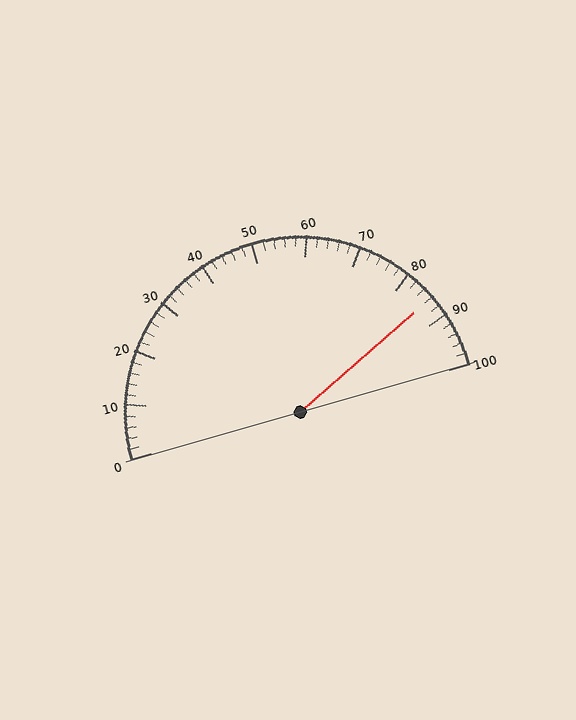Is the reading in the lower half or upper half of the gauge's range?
The reading is in the upper half of the range (0 to 100).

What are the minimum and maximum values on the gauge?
The gauge ranges from 0 to 100.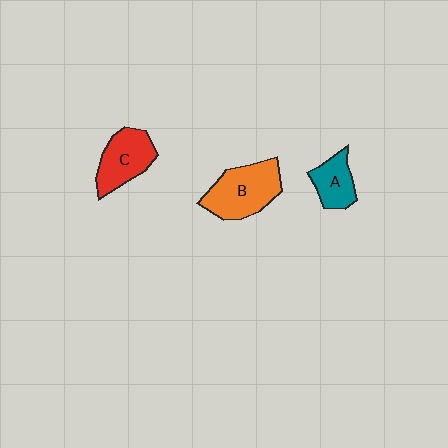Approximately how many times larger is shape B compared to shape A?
Approximately 1.8 times.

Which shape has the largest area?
Shape B (orange).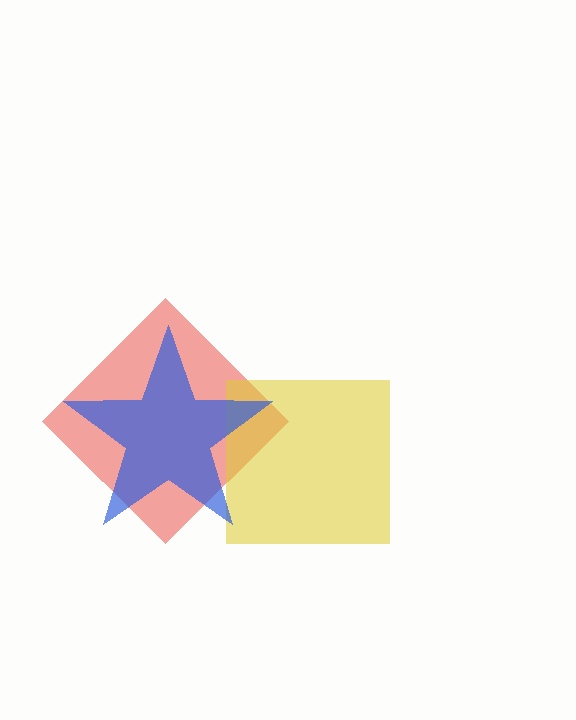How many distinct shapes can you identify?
There are 3 distinct shapes: a red diamond, a yellow square, a blue star.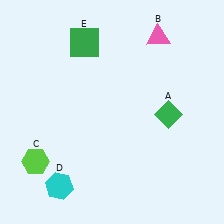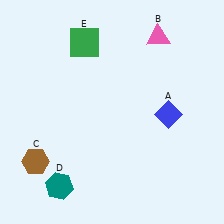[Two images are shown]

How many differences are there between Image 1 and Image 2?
There are 3 differences between the two images.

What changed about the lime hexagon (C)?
In Image 1, C is lime. In Image 2, it changed to brown.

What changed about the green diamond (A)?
In Image 1, A is green. In Image 2, it changed to blue.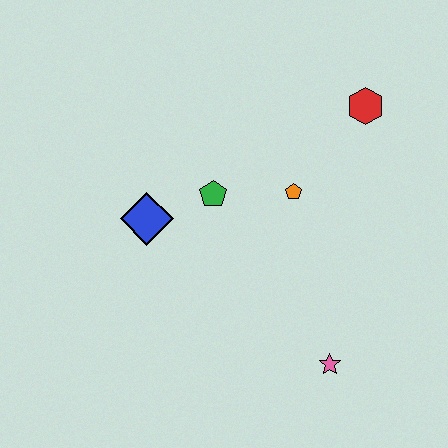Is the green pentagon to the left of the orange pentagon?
Yes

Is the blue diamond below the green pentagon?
Yes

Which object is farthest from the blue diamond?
The red hexagon is farthest from the blue diamond.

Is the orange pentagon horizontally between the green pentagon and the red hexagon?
Yes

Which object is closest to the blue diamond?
The green pentagon is closest to the blue diamond.